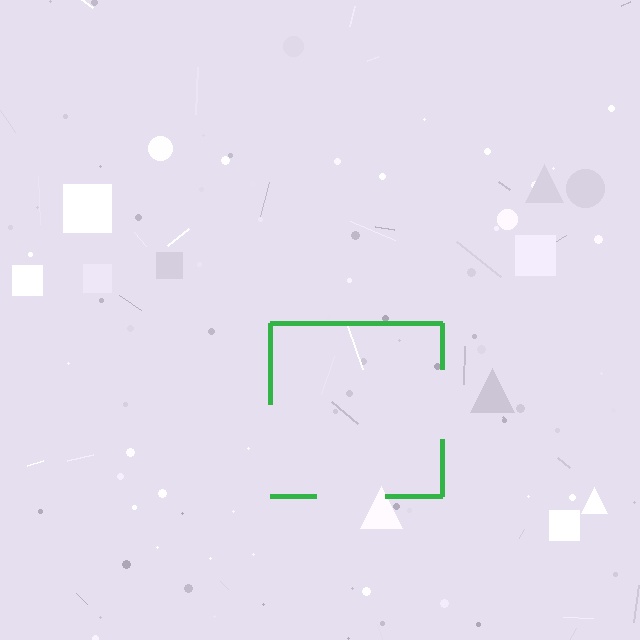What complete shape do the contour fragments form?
The contour fragments form a square.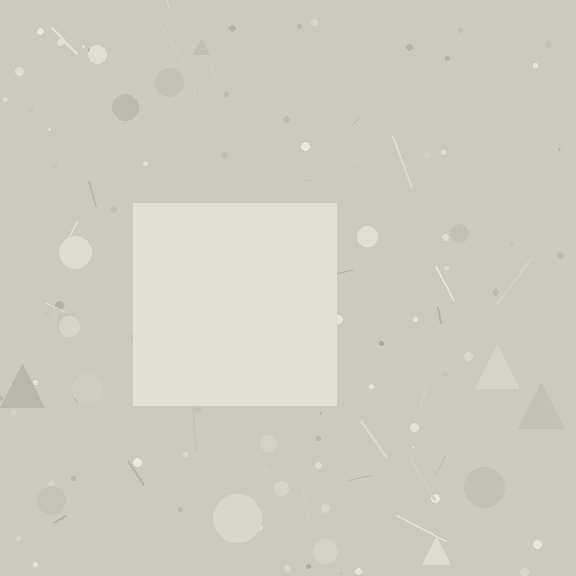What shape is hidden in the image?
A square is hidden in the image.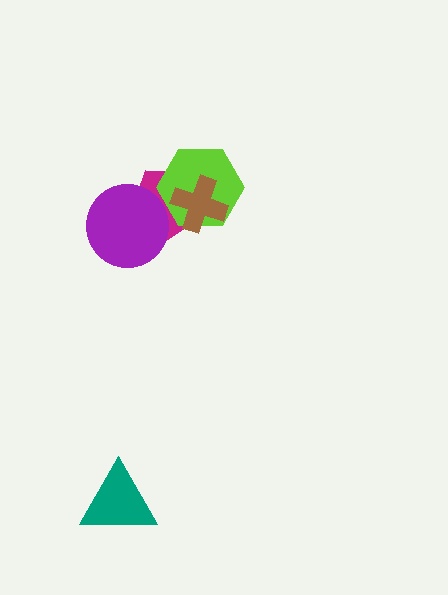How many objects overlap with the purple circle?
1 object overlaps with the purple circle.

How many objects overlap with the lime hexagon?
2 objects overlap with the lime hexagon.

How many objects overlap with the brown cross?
2 objects overlap with the brown cross.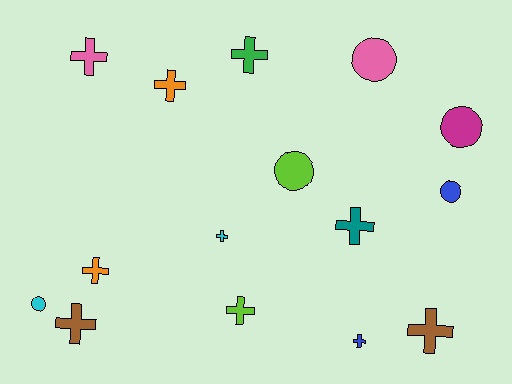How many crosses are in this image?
There are 10 crosses.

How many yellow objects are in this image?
There are no yellow objects.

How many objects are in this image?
There are 15 objects.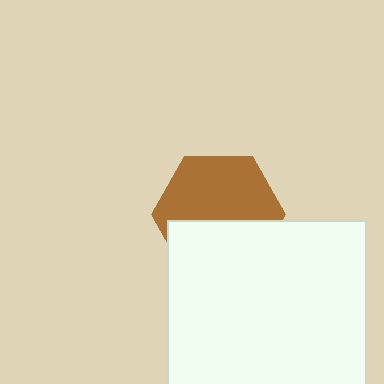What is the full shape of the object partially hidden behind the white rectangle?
The partially hidden object is a brown hexagon.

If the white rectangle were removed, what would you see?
You would see the complete brown hexagon.